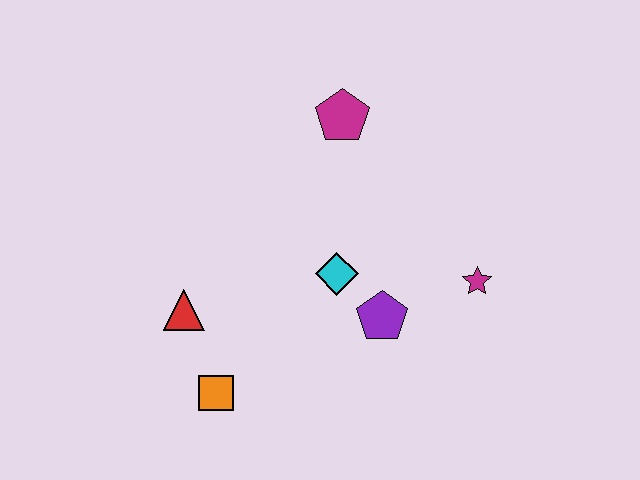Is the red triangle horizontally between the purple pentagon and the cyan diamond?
No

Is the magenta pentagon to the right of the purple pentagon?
No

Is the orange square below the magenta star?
Yes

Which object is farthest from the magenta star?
The red triangle is farthest from the magenta star.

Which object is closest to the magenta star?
The purple pentagon is closest to the magenta star.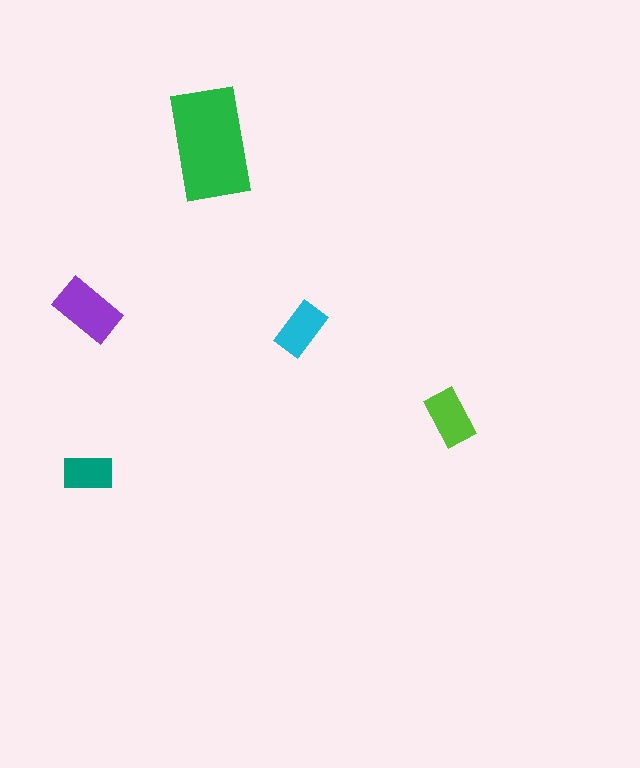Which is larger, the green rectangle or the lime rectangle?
The green one.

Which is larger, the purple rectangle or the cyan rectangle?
The purple one.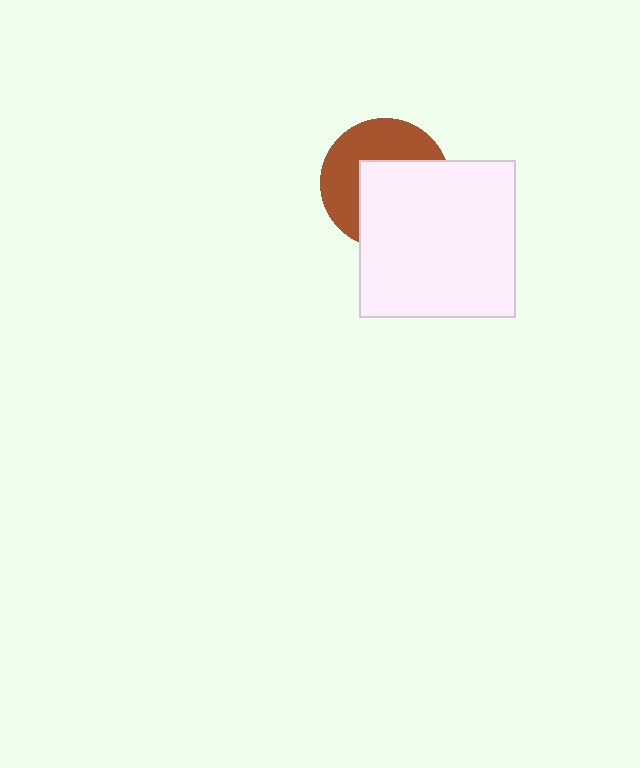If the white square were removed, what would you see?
You would see the complete brown circle.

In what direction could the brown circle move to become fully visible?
The brown circle could move toward the upper-left. That would shift it out from behind the white square entirely.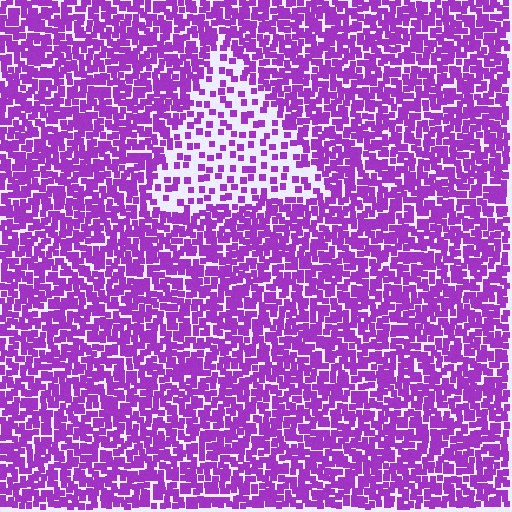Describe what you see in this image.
The image contains small purple elements arranged at two different densities. A triangle-shaped region is visible where the elements are less densely packed than the surrounding area.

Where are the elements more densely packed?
The elements are more densely packed outside the triangle boundary.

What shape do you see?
I see a triangle.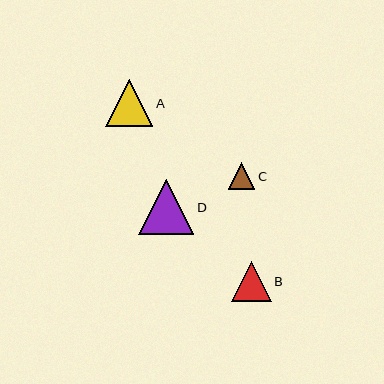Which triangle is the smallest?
Triangle C is the smallest with a size of approximately 26 pixels.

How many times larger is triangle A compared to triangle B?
Triangle A is approximately 1.2 times the size of triangle B.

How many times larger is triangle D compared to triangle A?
Triangle D is approximately 1.2 times the size of triangle A.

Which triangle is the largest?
Triangle D is the largest with a size of approximately 55 pixels.